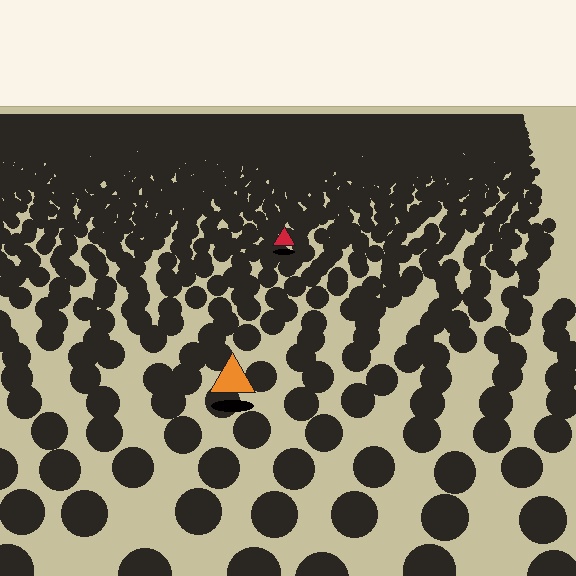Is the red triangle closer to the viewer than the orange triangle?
No. The orange triangle is closer — you can tell from the texture gradient: the ground texture is coarser near it.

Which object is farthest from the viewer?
The red triangle is farthest from the viewer. It appears smaller and the ground texture around it is denser.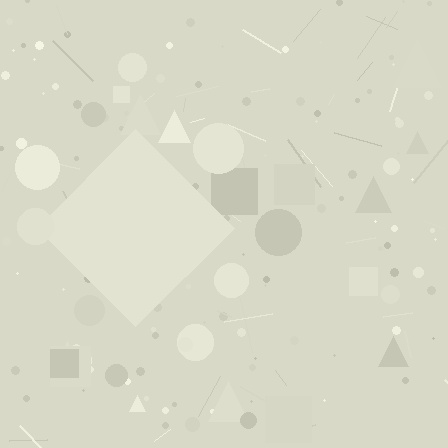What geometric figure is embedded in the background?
A diamond is embedded in the background.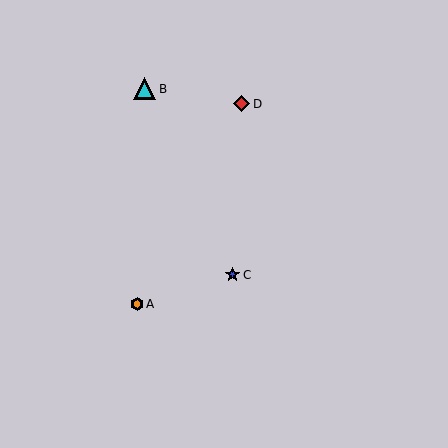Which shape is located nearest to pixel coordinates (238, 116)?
The red diamond (labeled D) at (242, 104) is nearest to that location.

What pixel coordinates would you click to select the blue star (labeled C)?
Click at (233, 275) to select the blue star C.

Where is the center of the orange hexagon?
The center of the orange hexagon is at (137, 304).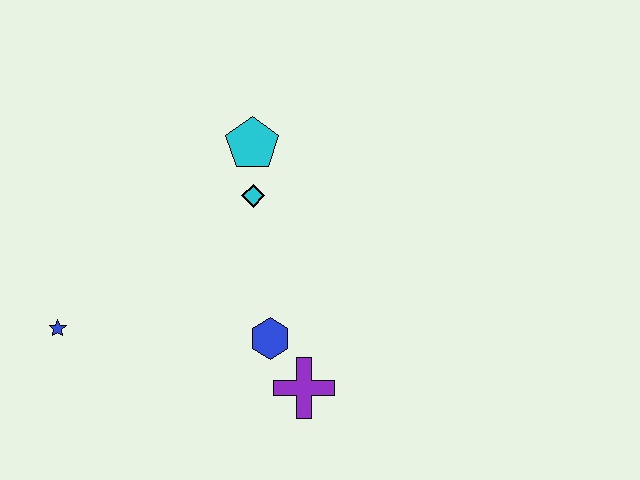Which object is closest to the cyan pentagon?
The cyan diamond is closest to the cyan pentagon.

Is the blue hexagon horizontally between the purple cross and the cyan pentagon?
Yes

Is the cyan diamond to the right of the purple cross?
No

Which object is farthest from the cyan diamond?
The blue star is farthest from the cyan diamond.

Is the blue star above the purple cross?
Yes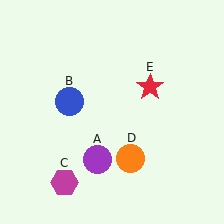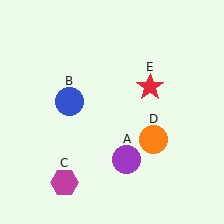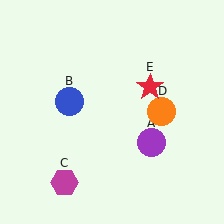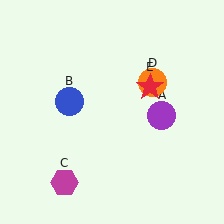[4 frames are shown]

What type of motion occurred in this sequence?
The purple circle (object A), orange circle (object D) rotated counterclockwise around the center of the scene.